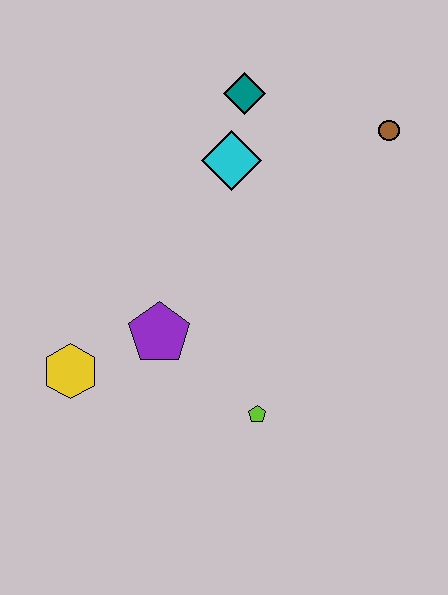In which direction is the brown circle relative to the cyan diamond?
The brown circle is to the right of the cyan diamond.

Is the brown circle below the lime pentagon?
No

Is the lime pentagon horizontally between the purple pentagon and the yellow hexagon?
No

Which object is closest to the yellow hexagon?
The purple pentagon is closest to the yellow hexagon.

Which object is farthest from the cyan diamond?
The yellow hexagon is farthest from the cyan diamond.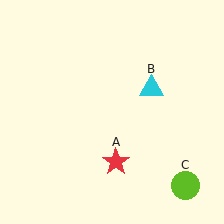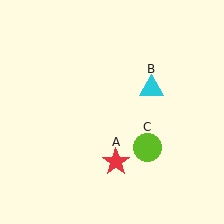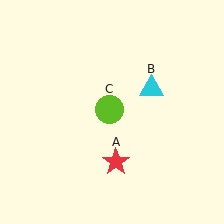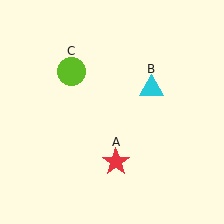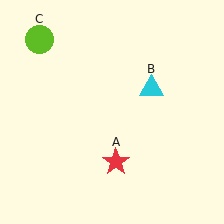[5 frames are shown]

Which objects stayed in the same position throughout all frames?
Red star (object A) and cyan triangle (object B) remained stationary.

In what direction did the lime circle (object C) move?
The lime circle (object C) moved up and to the left.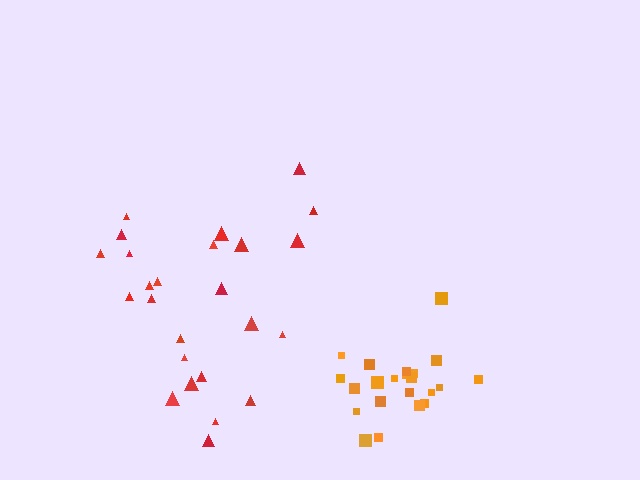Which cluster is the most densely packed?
Orange.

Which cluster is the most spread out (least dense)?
Red.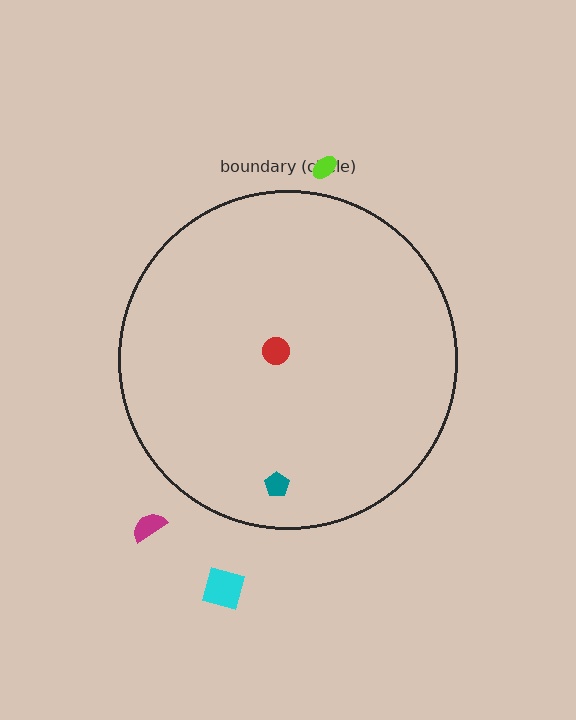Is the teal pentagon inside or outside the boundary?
Inside.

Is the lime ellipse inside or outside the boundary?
Outside.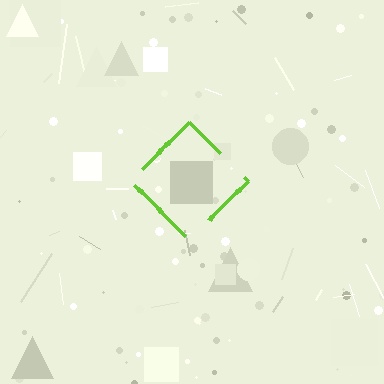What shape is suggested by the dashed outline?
The dashed outline suggests a diamond.